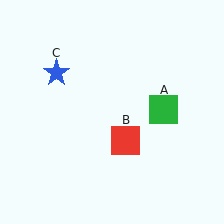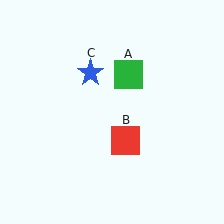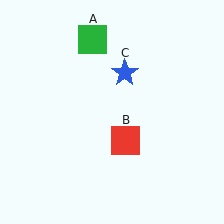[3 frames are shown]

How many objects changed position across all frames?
2 objects changed position: green square (object A), blue star (object C).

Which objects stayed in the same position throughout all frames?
Red square (object B) remained stationary.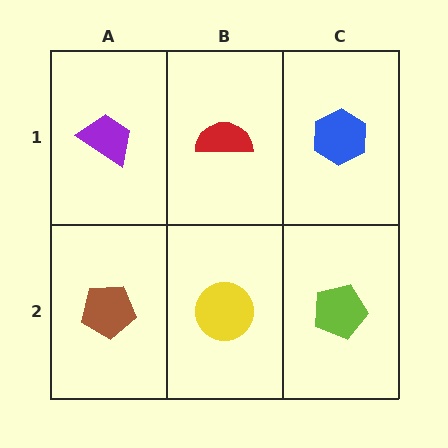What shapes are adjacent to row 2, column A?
A purple trapezoid (row 1, column A), a yellow circle (row 2, column B).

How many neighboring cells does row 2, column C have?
2.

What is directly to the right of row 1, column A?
A red semicircle.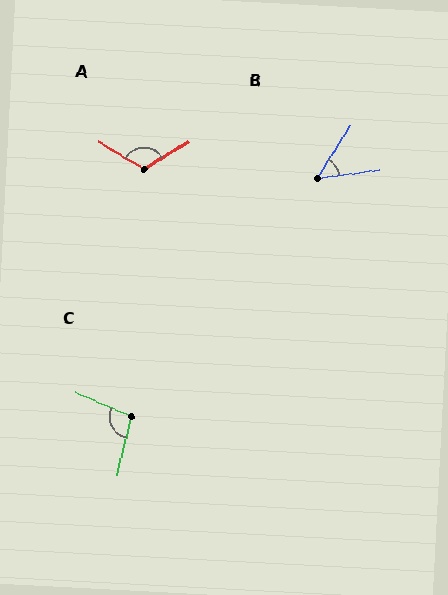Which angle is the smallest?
B, at approximately 49 degrees.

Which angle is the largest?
A, at approximately 117 degrees.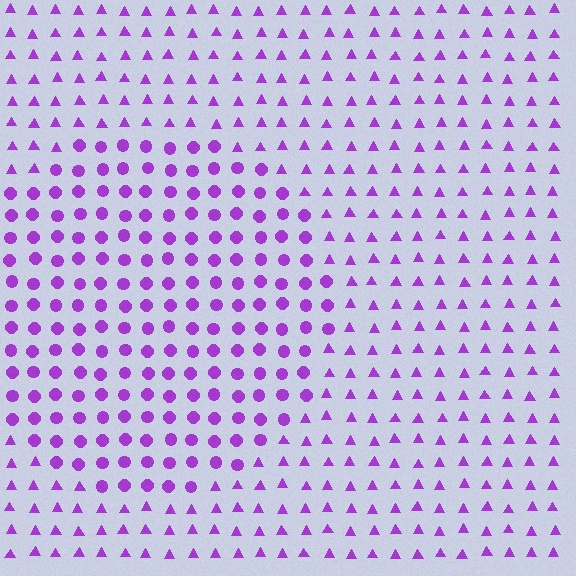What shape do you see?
I see a circle.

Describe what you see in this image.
The image is filled with small purple elements arranged in a uniform grid. A circle-shaped region contains circles, while the surrounding area contains triangles. The boundary is defined purely by the change in element shape.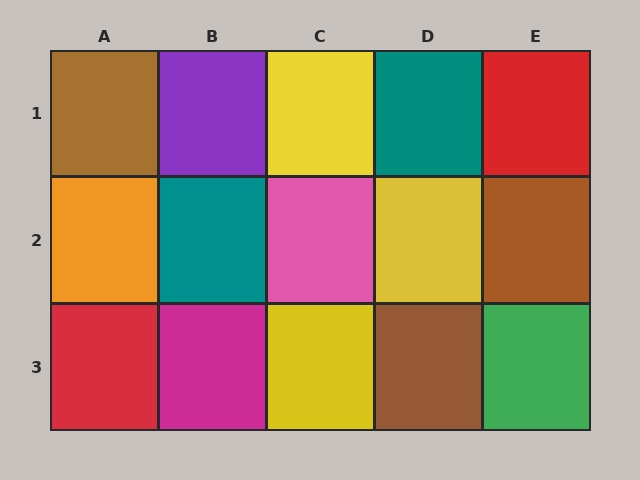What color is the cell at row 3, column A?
Red.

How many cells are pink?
1 cell is pink.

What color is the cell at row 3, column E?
Green.